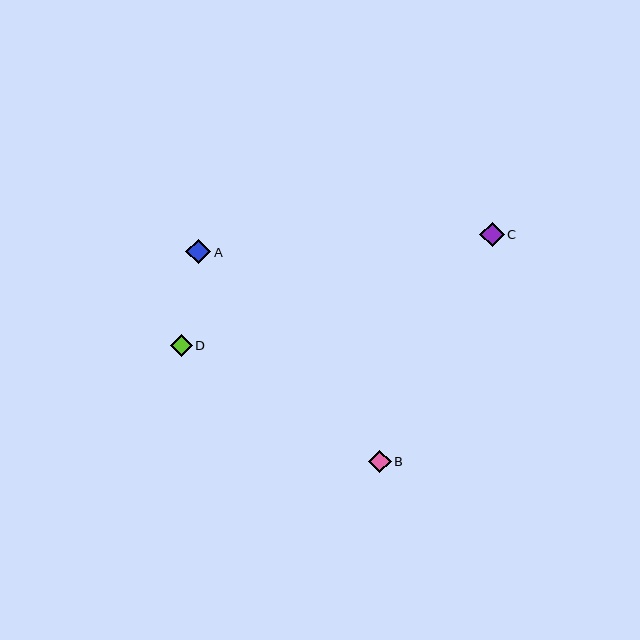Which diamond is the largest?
Diamond A is the largest with a size of approximately 25 pixels.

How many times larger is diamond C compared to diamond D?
Diamond C is approximately 1.1 times the size of diamond D.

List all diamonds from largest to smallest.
From largest to smallest: A, C, B, D.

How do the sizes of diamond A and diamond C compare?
Diamond A and diamond C are approximately the same size.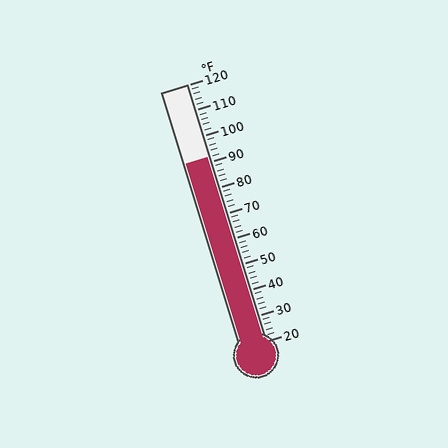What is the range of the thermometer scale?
The thermometer scale ranges from 20°F to 120°F.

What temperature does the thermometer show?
The thermometer shows approximately 92°F.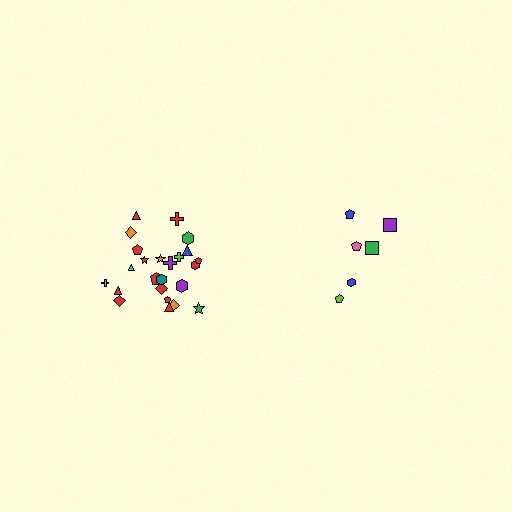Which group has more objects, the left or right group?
The left group.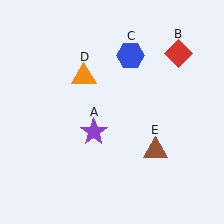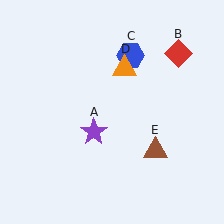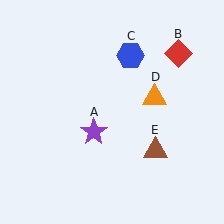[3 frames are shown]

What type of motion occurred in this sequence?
The orange triangle (object D) rotated clockwise around the center of the scene.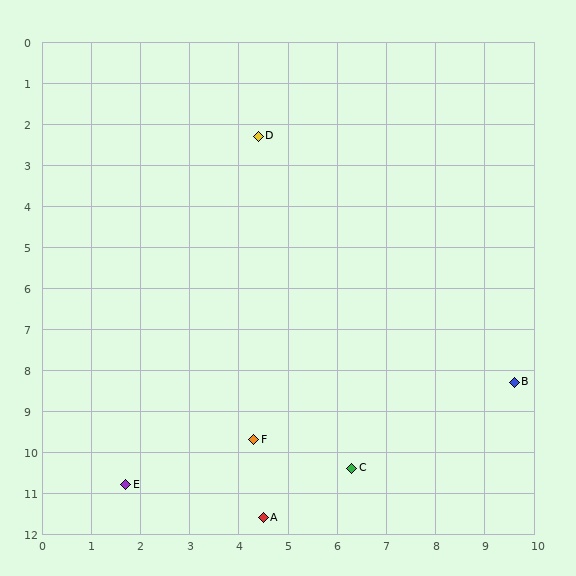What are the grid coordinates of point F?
Point F is at approximately (4.3, 9.7).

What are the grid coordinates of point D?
Point D is at approximately (4.4, 2.3).